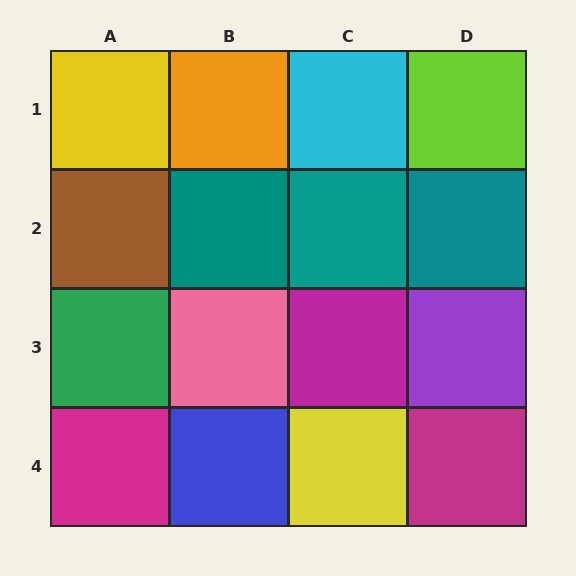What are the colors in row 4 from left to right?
Magenta, blue, yellow, magenta.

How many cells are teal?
3 cells are teal.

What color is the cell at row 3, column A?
Green.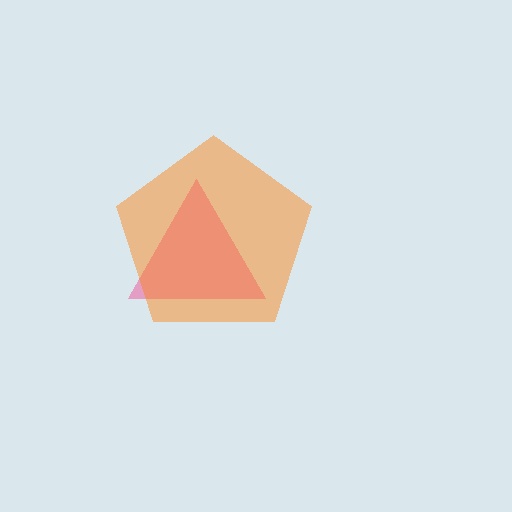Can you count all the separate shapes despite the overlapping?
Yes, there are 2 separate shapes.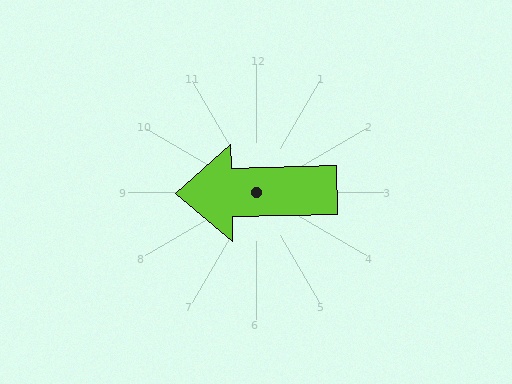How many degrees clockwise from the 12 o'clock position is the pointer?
Approximately 269 degrees.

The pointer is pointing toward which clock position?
Roughly 9 o'clock.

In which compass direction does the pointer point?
West.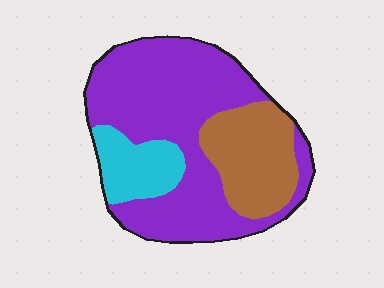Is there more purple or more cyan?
Purple.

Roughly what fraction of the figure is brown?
Brown takes up about one quarter (1/4) of the figure.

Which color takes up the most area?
Purple, at roughly 60%.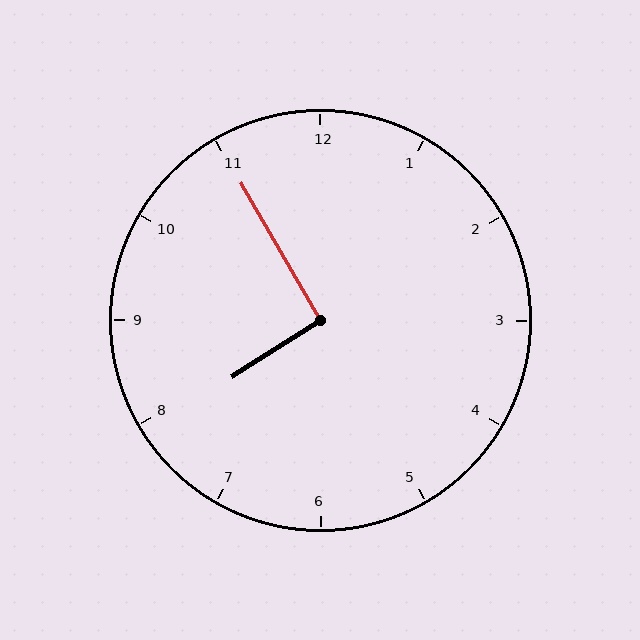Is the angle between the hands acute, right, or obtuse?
It is right.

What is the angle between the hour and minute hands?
Approximately 92 degrees.